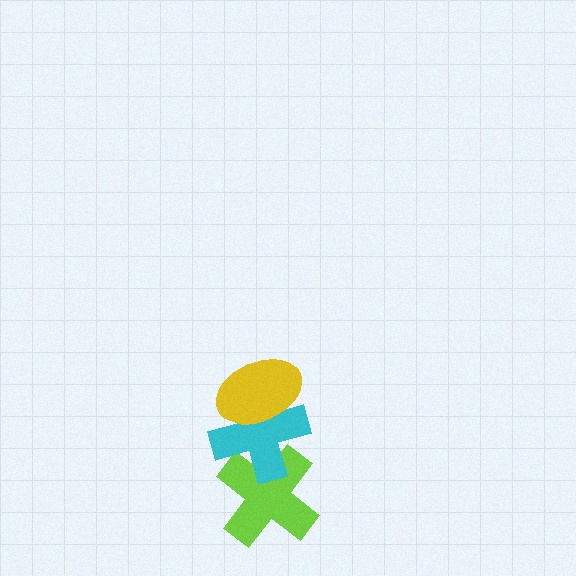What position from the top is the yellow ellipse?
The yellow ellipse is 1st from the top.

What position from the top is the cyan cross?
The cyan cross is 2nd from the top.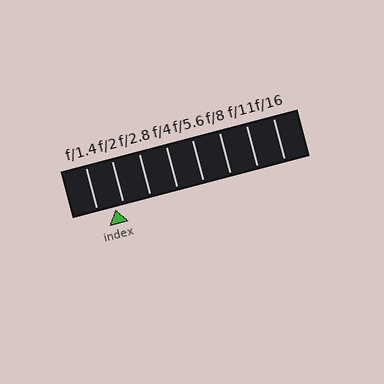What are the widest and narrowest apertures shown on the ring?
The widest aperture shown is f/1.4 and the narrowest is f/16.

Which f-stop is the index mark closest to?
The index mark is closest to f/2.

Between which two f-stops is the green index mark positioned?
The index mark is between f/1.4 and f/2.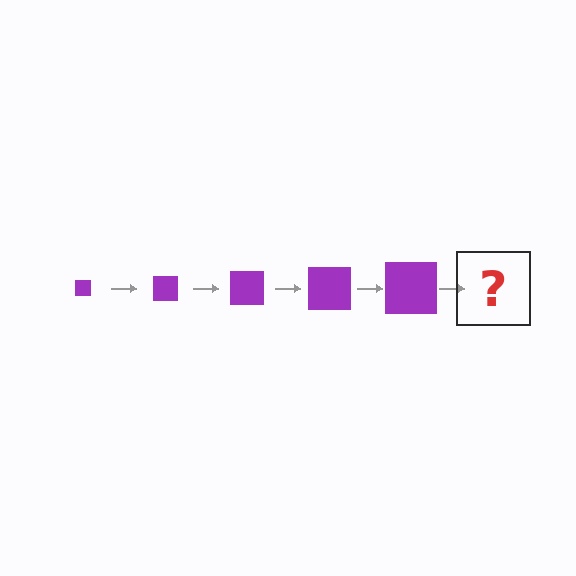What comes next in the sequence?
The next element should be a purple square, larger than the previous one.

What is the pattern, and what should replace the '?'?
The pattern is that the square gets progressively larger each step. The '?' should be a purple square, larger than the previous one.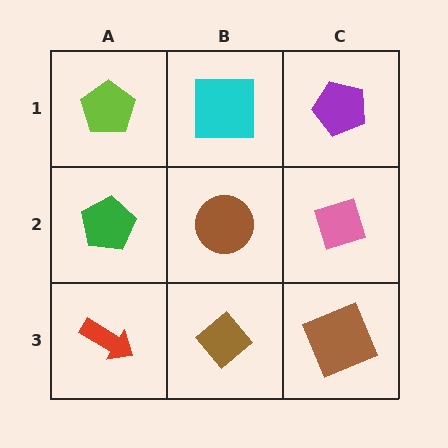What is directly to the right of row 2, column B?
A pink diamond.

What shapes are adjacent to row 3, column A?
A green pentagon (row 2, column A), a brown diamond (row 3, column B).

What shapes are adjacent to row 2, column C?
A purple pentagon (row 1, column C), a brown square (row 3, column C), a brown circle (row 2, column B).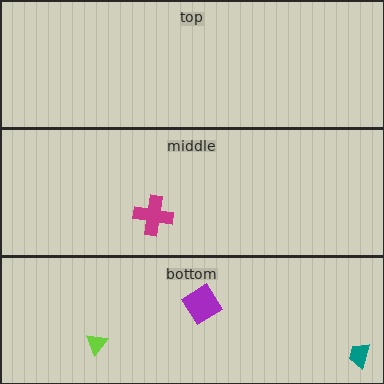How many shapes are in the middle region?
1.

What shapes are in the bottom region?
The purple diamond, the lime triangle, the teal trapezoid.